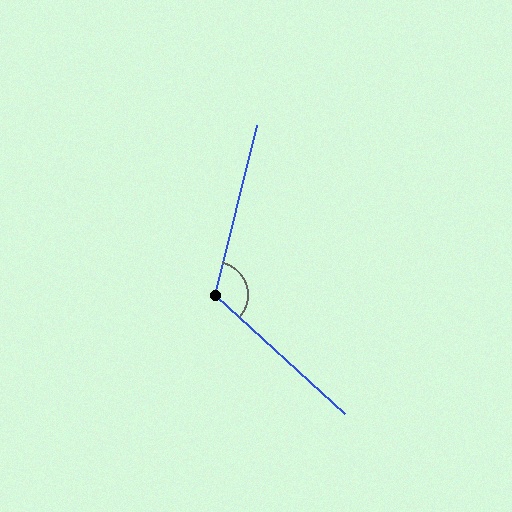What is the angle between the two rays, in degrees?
Approximately 119 degrees.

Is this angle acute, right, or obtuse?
It is obtuse.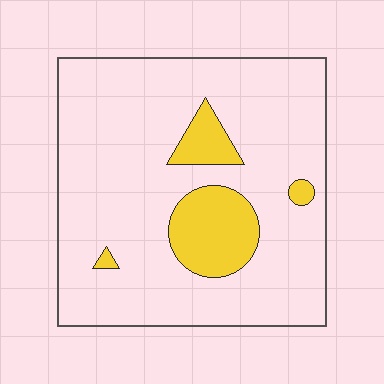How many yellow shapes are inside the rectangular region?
4.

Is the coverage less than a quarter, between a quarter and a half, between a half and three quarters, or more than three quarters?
Less than a quarter.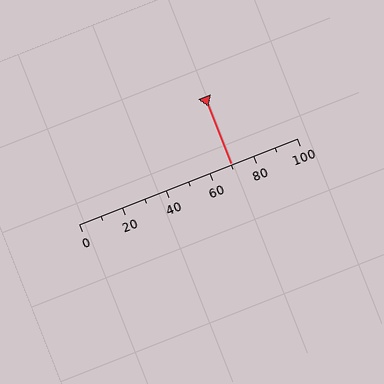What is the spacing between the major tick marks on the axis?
The major ticks are spaced 20 apart.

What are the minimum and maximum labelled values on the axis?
The axis runs from 0 to 100.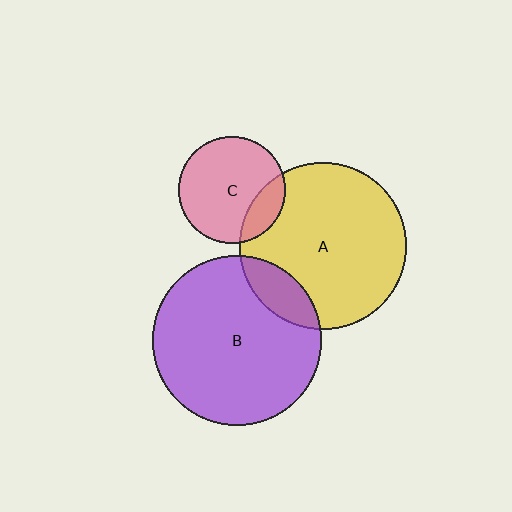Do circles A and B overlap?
Yes.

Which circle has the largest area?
Circle B (purple).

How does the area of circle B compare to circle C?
Approximately 2.5 times.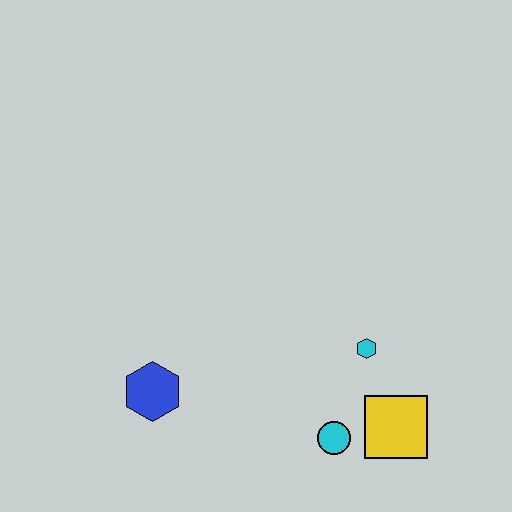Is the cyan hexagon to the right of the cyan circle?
Yes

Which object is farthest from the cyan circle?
The blue hexagon is farthest from the cyan circle.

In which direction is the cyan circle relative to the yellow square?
The cyan circle is to the left of the yellow square.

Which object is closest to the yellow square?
The cyan circle is closest to the yellow square.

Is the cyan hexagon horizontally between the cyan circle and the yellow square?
Yes